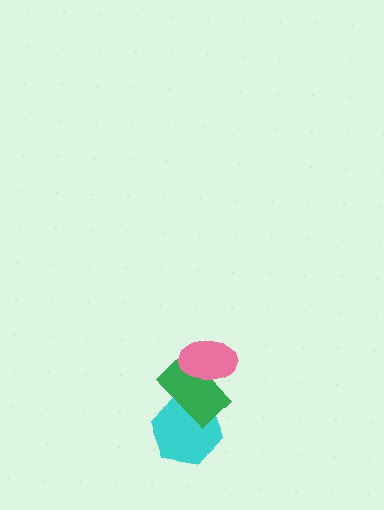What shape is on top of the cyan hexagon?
The green rectangle is on top of the cyan hexagon.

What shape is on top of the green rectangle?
The pink ellipse is on top of the green rectangle.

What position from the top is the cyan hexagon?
The cyan hexagon is 3rd from the top.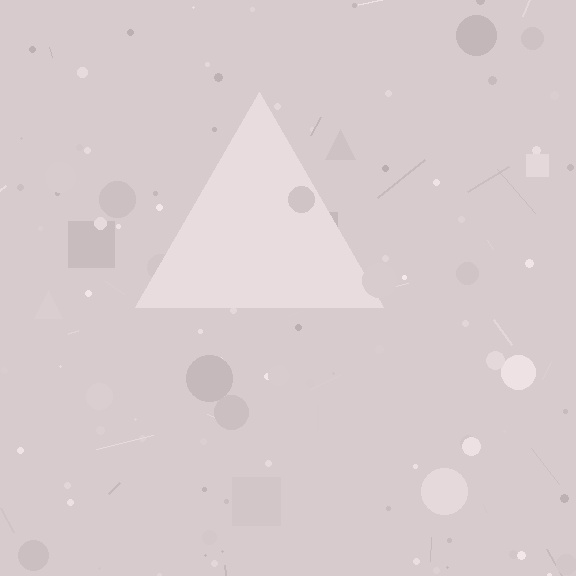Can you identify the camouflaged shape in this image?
The camouflaged shape is a triangle.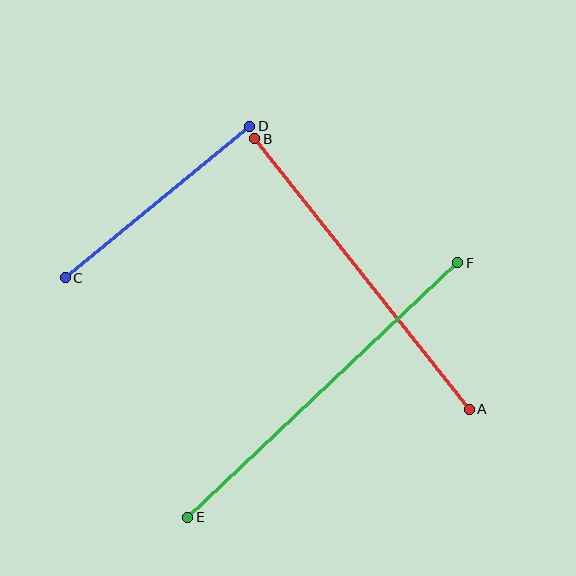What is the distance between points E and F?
The distance is approximately 371 pixels.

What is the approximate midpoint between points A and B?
The midpoint is at approximately (362, 274) pixels.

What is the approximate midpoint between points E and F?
The midpoint is at approximately (323, 390) pixels.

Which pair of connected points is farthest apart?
Points E and F are farthest apart.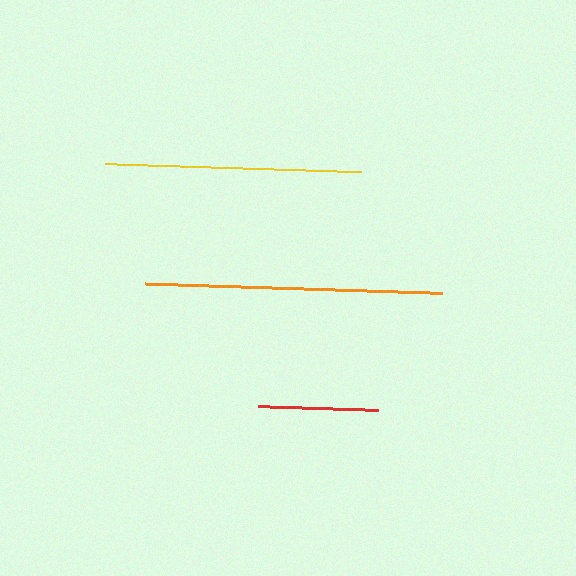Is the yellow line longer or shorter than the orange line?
The orange line is longer than the yellow line.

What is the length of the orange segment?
The orange segment is approximately 297 pixels long.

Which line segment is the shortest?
The red line is the shortest at approximately 120 pixels.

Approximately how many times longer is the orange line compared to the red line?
The orange line is approximately 2.5 times the length of the red line.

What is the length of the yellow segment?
The yellow segment is approximately 256 pixels long.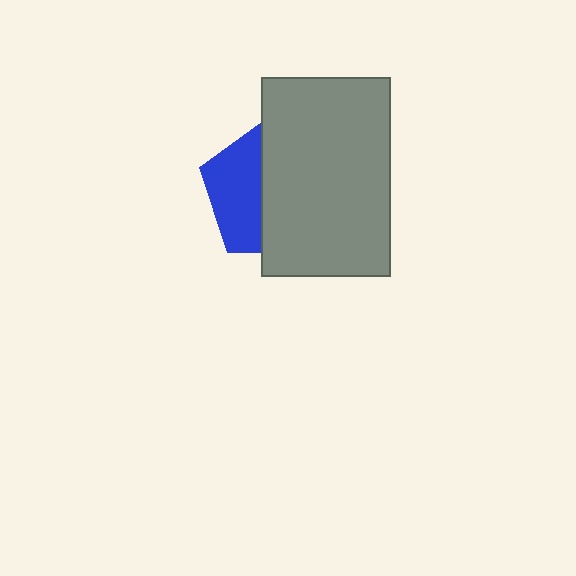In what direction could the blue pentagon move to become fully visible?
The blue pentagon could move left. That would shift it out from behind the gray rectangle entirely.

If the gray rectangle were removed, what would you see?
You would see the complete blue pentagon.